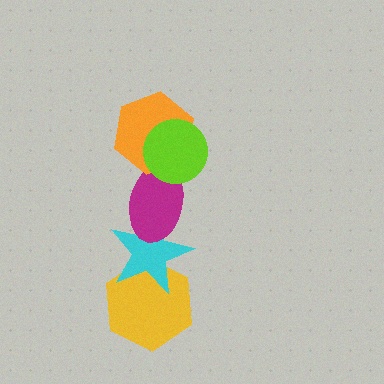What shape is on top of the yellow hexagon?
The cyan star is on top of the yellow hexagon.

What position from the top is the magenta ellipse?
The magenta ellipse is 3rd from the top.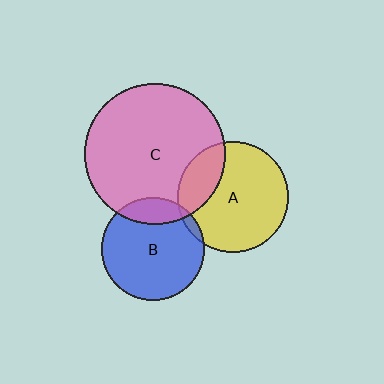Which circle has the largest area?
Circle C (pink).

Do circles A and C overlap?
Yes.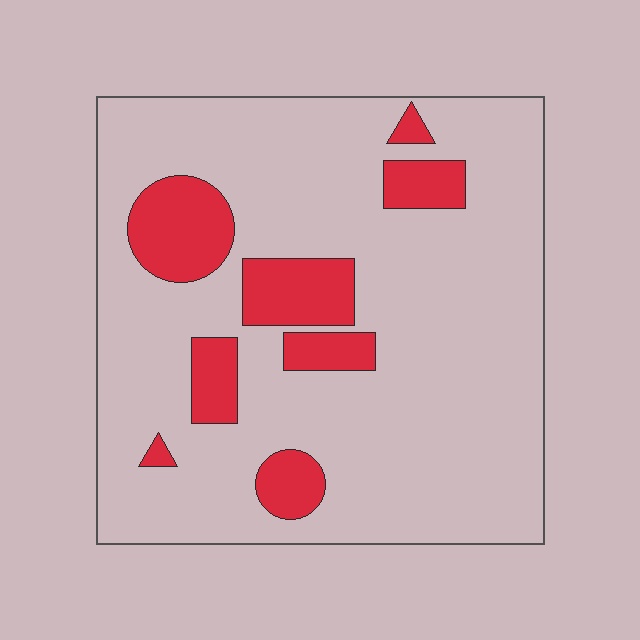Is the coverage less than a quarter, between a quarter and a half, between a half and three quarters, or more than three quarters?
Less than a quarter.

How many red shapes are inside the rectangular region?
8.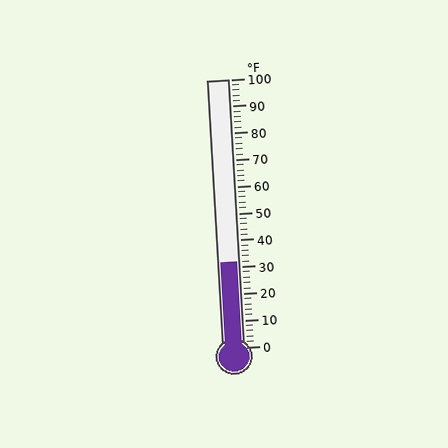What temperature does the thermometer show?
The thermometer shows approximately 32°F.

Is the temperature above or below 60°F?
The temperature is below 60°F.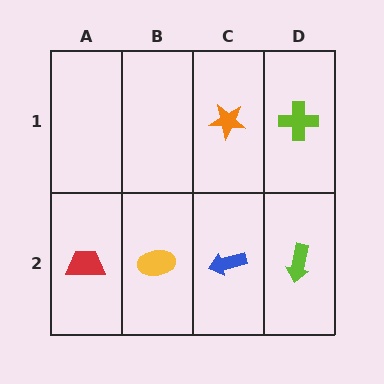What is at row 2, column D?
A lime arrow.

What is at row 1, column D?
A lime cross.